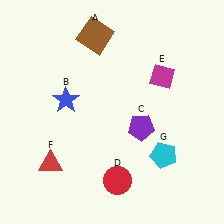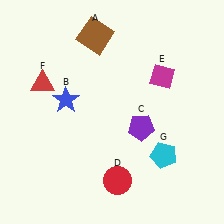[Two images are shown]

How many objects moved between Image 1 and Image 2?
1 object moved between the two images.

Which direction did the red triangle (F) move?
The red triangle (F) moved up.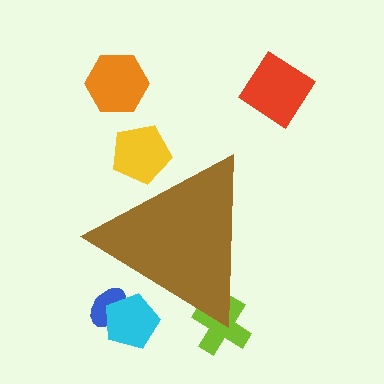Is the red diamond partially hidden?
No, the red diamond is fully visible.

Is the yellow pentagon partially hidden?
Yes, the yellow pentagon is partially hidden behind the brown triangle.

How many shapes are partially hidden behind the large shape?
4 shapes are partially hidden.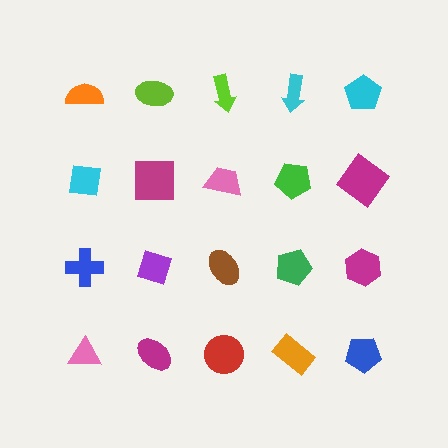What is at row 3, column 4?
A green pentagon.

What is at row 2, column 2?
A magenta square.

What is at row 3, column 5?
A magenta hexagon.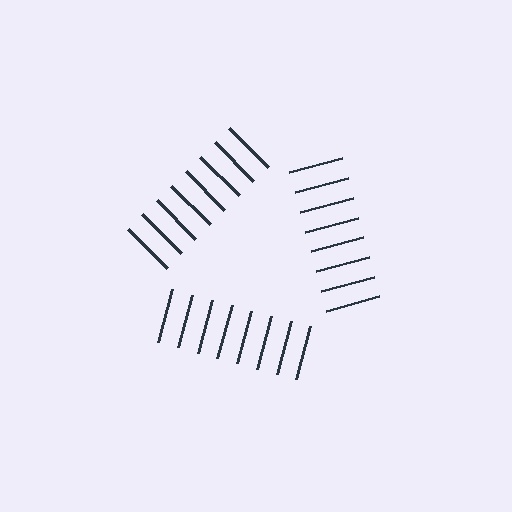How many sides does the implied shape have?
3 sides — the line-ends trace a triangle.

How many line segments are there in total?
24 — 8 along each of the 3 edges.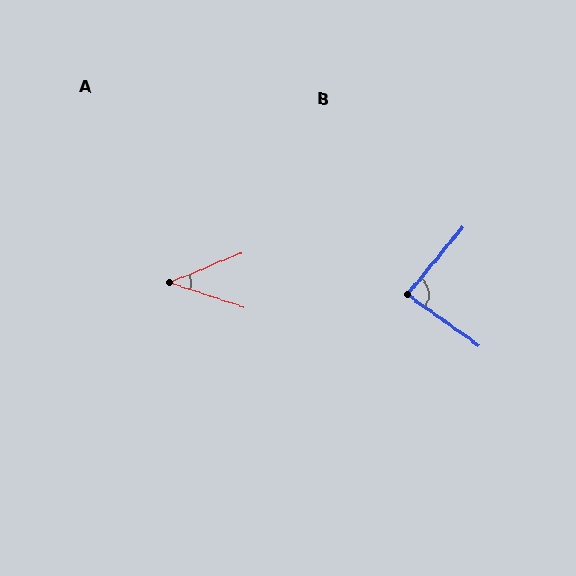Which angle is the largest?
B, at approximately 85 degrees.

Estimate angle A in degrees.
Approximately 41 degrees.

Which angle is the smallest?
A, at approximately 41 degrees.